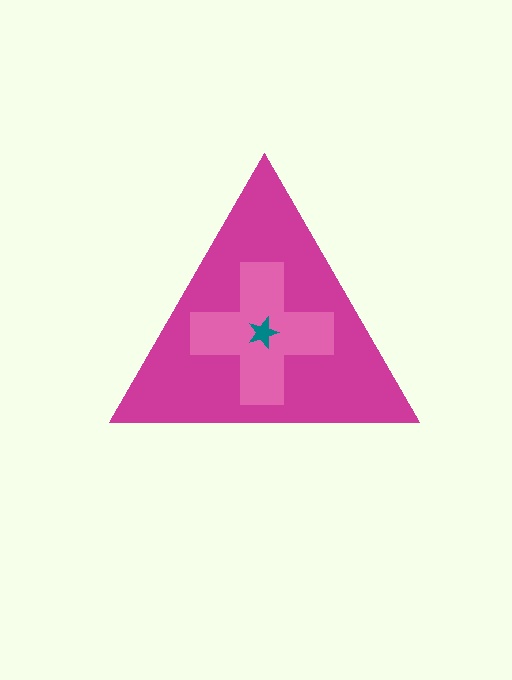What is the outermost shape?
The magenta triangle.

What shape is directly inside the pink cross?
The teal star.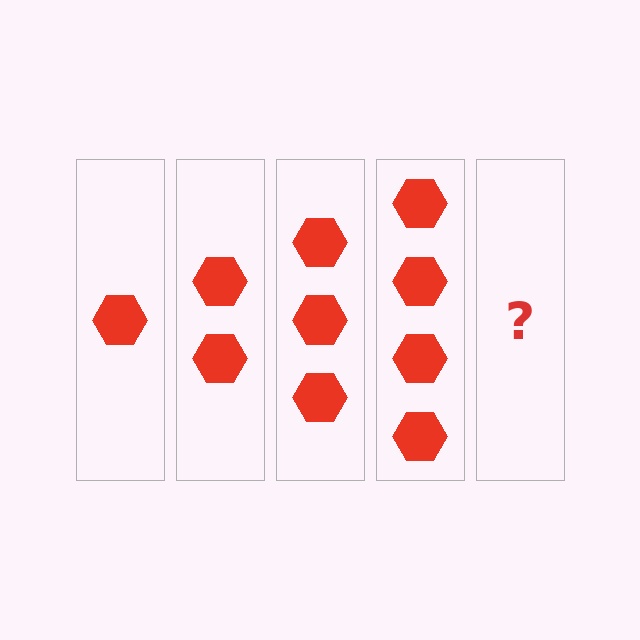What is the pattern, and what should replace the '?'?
The pattern is that each step adds one more hexagon. The '?' should be 5 hexagons.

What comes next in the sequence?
The next element should be 5 hexagons.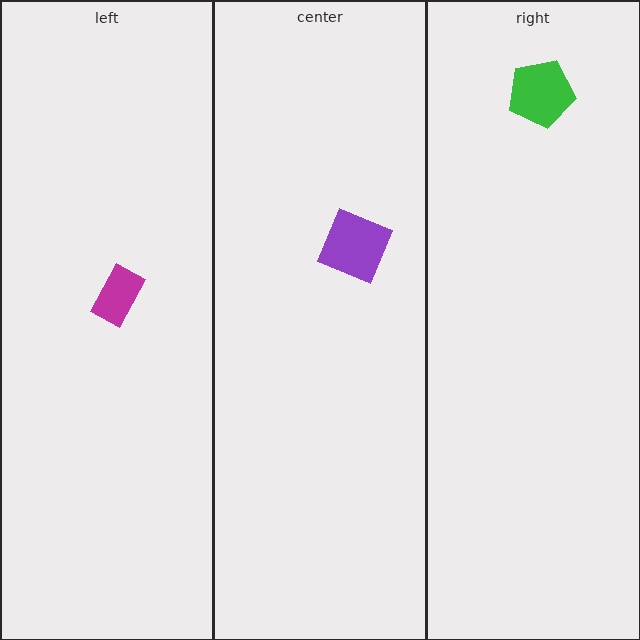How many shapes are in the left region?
1.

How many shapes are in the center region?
1.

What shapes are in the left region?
The magenta rectangle.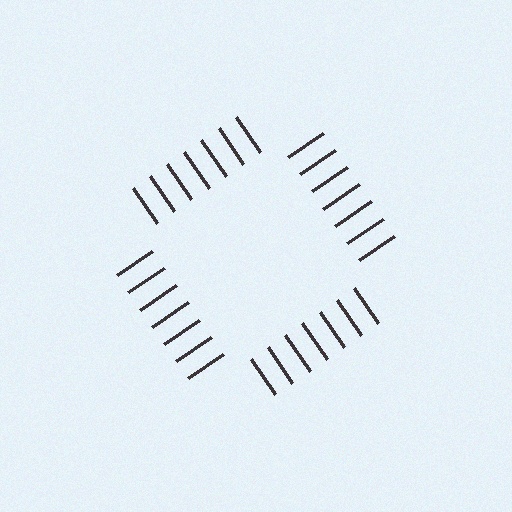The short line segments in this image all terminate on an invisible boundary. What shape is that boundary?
An illusory square — the line segments terminate on its edges but no continuous stroke is drawn.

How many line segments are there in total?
28 — 7 along each of the 4 edges.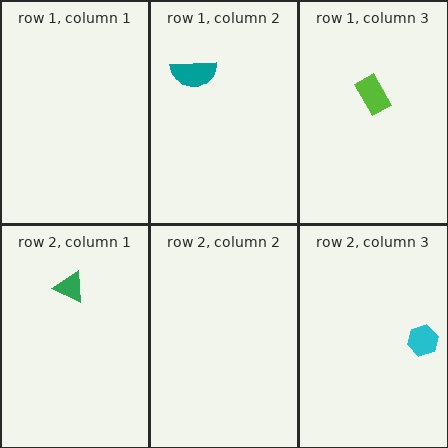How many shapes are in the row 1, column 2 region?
1.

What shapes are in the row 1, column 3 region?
The lime rectangle.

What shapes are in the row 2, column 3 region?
The cyan hexagon.